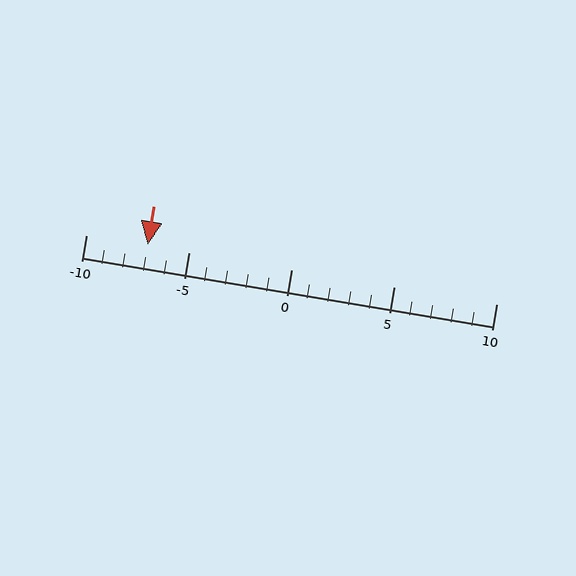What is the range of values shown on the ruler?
The ruler shows values from -10 to 10.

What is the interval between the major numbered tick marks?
The major tick marks are spaced 5 units apart.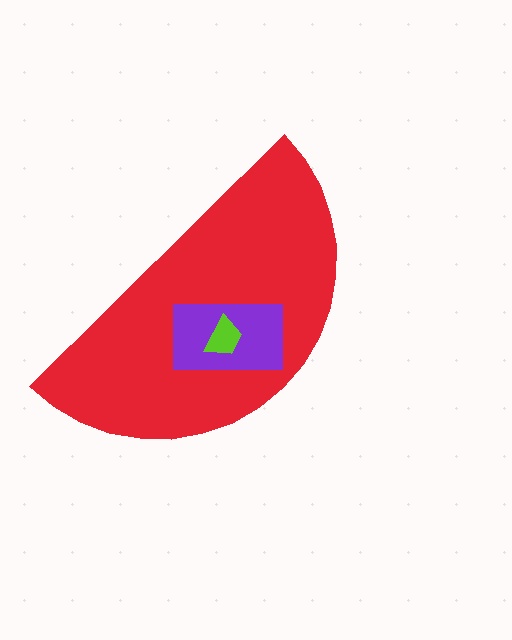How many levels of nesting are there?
3.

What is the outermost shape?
The red semicircle.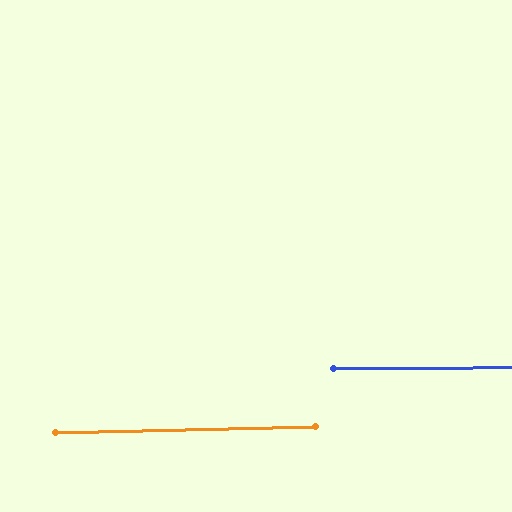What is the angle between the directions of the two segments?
Approximately 1 degree.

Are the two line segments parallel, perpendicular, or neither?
Parallel — their directions differ by only 1.3°.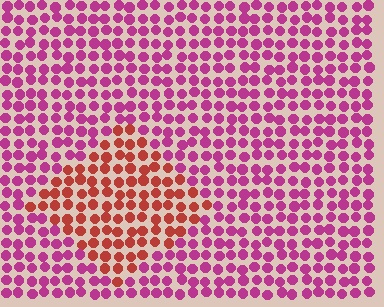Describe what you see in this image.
The image is filled with small magenta elements in a uniform arrangement. A diamond-shaped region is visible where the elements are tinted to a slightly different hue, forming a subtle color boundary.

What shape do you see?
I see a diamond.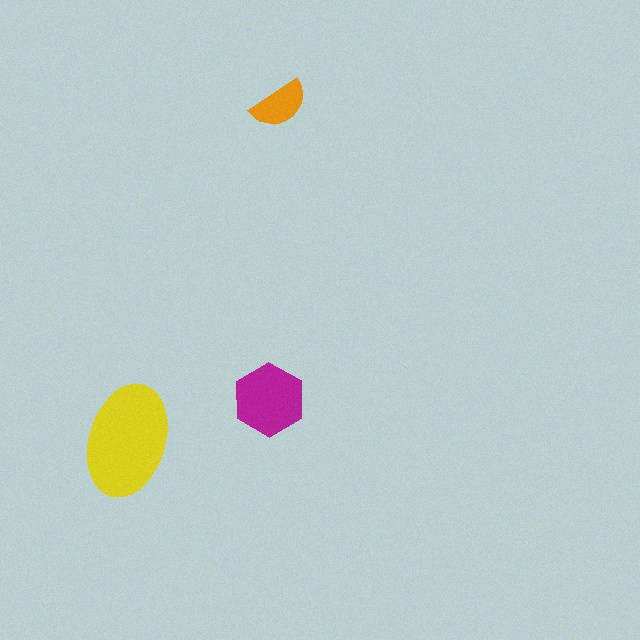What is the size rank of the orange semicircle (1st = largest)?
3rd.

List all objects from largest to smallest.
The yellow ellipse, the magenta hexagon, the orange semicircle.